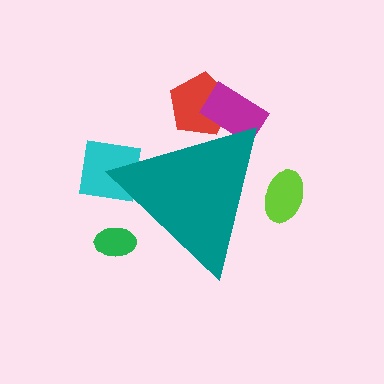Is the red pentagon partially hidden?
Yes, the red pentagon is partially hidden behind the teal triangle.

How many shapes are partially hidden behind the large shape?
5 shapes are partially hidden.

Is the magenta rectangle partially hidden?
Yes, the magenta rectangle is partially hidden behind the teal triangle.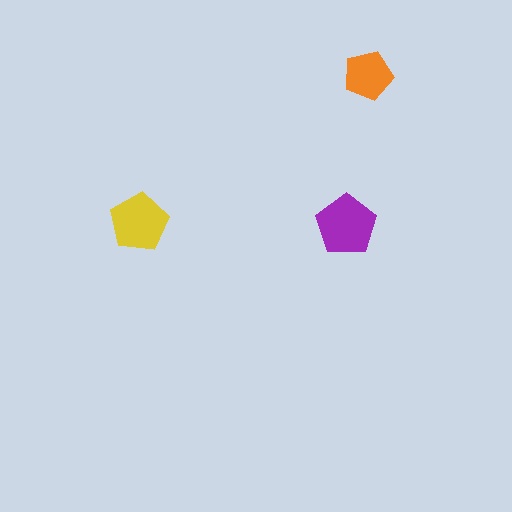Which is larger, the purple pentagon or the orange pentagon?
The purple one.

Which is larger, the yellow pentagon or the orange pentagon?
The yellow one.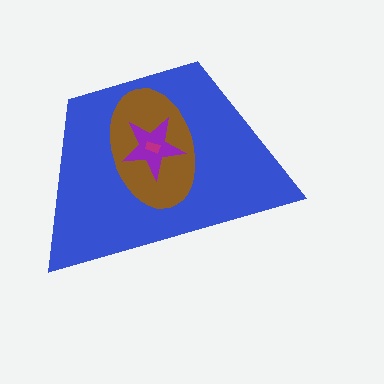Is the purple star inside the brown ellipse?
Yes.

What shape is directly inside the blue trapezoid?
The brown ellipse.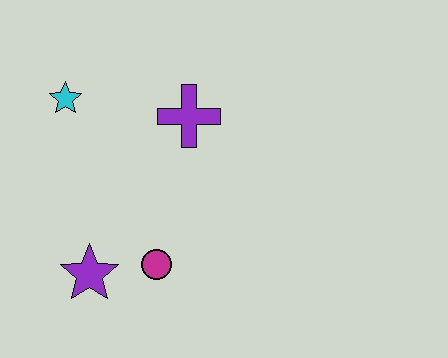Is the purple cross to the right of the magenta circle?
Yes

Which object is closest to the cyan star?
The purple cross is closest to the cyan star.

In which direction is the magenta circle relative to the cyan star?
The magenta circle is below the cyan star.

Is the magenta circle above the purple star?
Yes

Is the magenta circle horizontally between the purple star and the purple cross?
Yes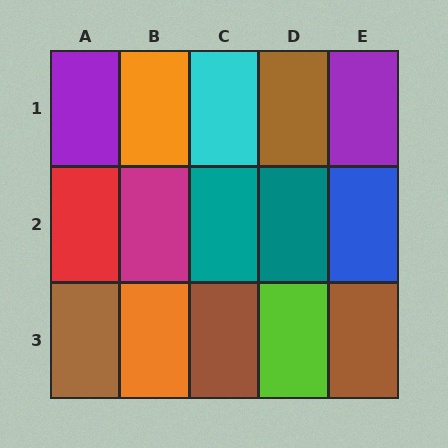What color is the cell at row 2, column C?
Teal.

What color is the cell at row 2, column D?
Teal.